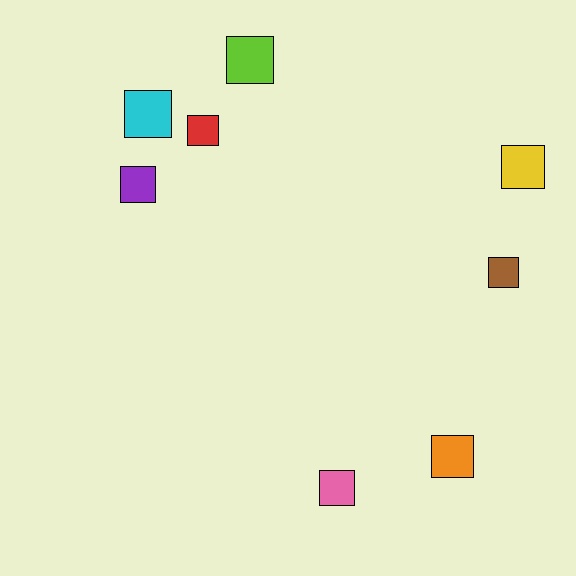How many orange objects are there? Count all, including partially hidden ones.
There is 1 orange object.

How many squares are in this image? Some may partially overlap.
There are 8 squares.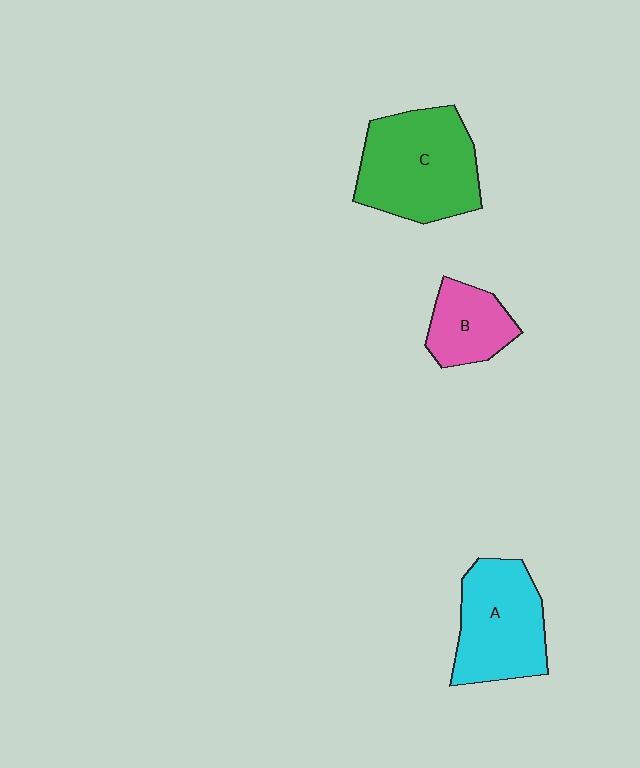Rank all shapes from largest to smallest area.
From largest to smallest: C (green), A (cyan), B (pink).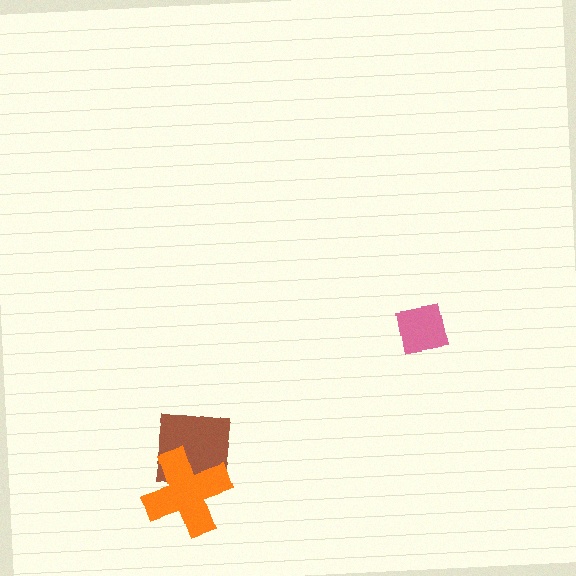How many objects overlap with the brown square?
1 object overlaps with the brown square.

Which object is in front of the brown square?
The orange cross is in front of the brown square.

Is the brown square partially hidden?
Yes, it is partially covered by another shape.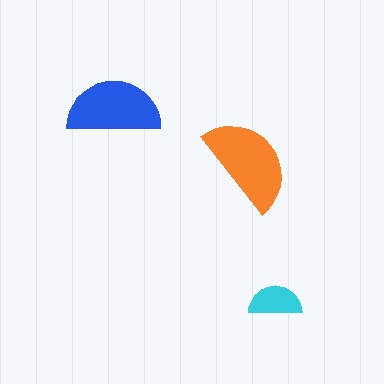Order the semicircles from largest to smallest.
the orange one, the blue one, the cyan one.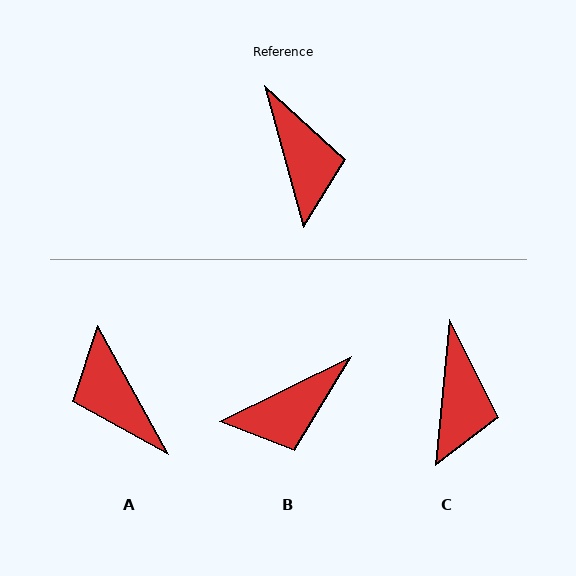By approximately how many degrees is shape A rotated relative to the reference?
Approximately 167 degrees clockwise.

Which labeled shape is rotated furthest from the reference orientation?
A, about 167 degrees away.